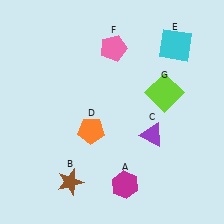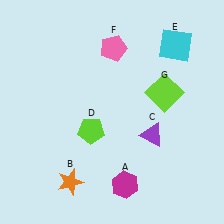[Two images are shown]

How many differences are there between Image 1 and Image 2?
There are 2 differences between the two images.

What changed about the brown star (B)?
In Image 1, B is brown. In Image 2, it changed to orange.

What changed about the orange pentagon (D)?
In Image 1, D is orange. In Image 2, it changed to lime.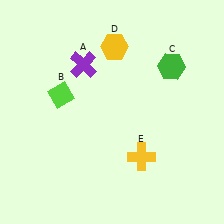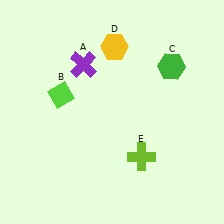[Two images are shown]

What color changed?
The cross (E) changed from yellow in Image 1 to lime in Image 2.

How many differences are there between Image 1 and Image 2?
There is 1 difference between the two images.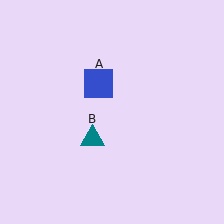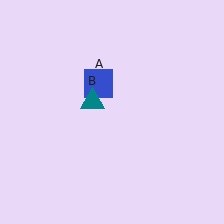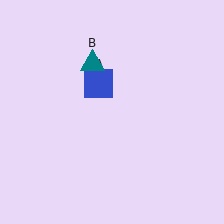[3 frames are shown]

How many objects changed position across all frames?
1 object changed position: teal triangle (object B).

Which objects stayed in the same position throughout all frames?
Blue square (object A) remained stationary.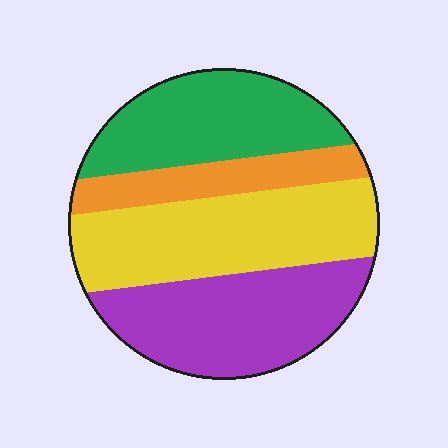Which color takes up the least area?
Orange, at roughly 15%.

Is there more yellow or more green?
Yellow.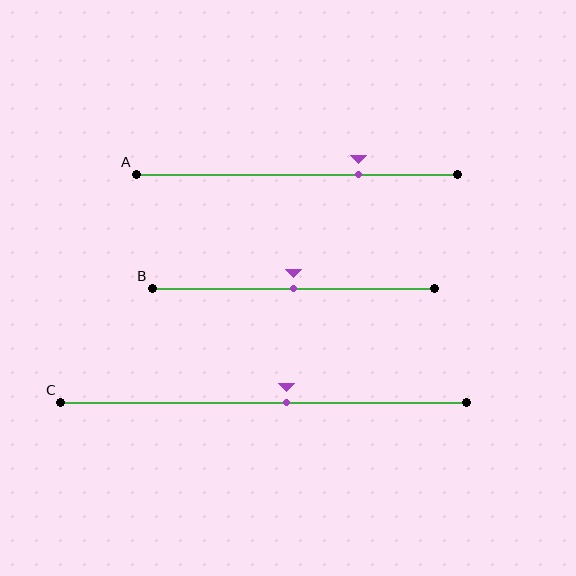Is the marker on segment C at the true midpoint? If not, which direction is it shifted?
No, the marker on segment C is shifted to the right by about 6% of the segment length.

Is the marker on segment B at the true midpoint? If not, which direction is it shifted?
Yes, the marker on segment B is at the true midpoint.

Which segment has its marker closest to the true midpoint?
Segment B has its marker closest to the true midpoint.